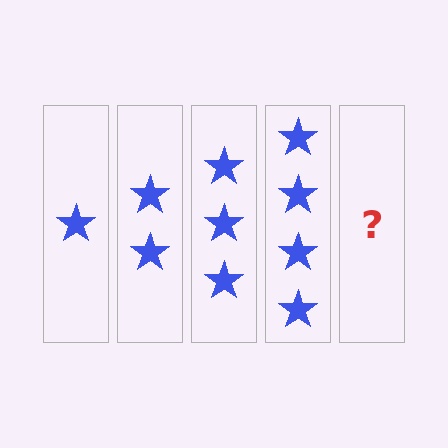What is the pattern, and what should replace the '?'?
The pattern is that each step adds one more star. The '?' should be 5 stars.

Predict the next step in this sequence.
The next step is 5 stars.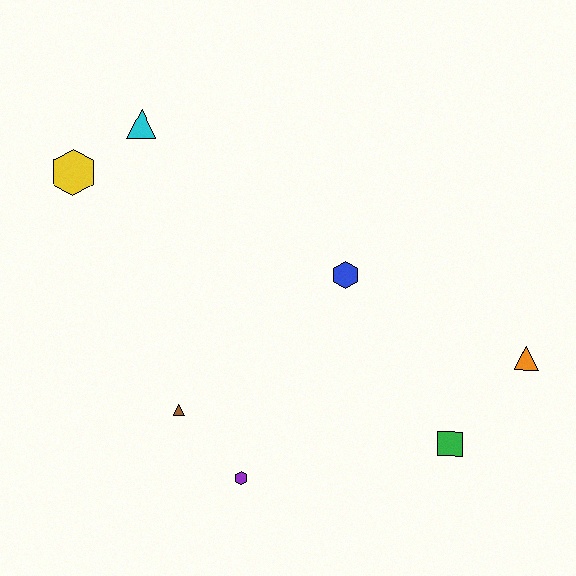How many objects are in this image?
There are 7 objects.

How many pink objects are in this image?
There are no pink objects.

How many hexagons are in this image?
There are 3 hexagons.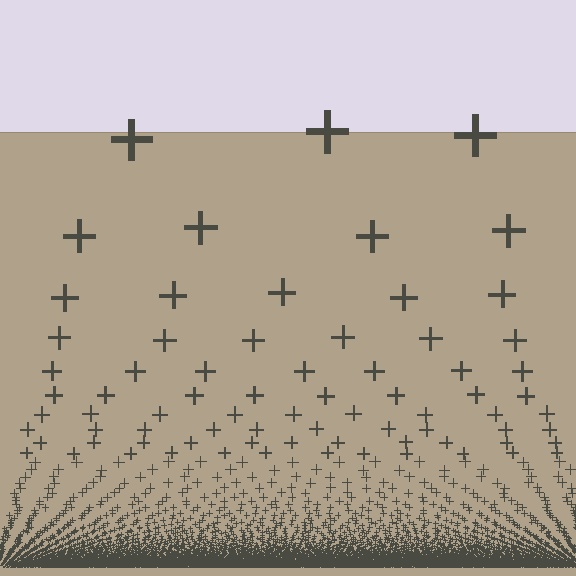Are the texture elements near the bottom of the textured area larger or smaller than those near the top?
Smaller. The gradient is inverted — elements near the bottom are smaller and denser.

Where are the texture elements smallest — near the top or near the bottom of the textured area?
Near the bottom.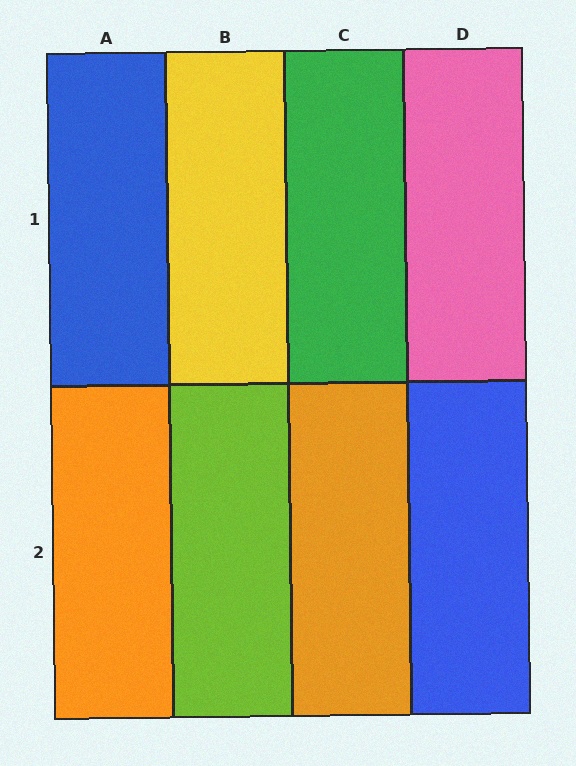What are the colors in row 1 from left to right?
Blue, yellow, green, pink.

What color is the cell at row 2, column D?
Blue.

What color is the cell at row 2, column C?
Orange.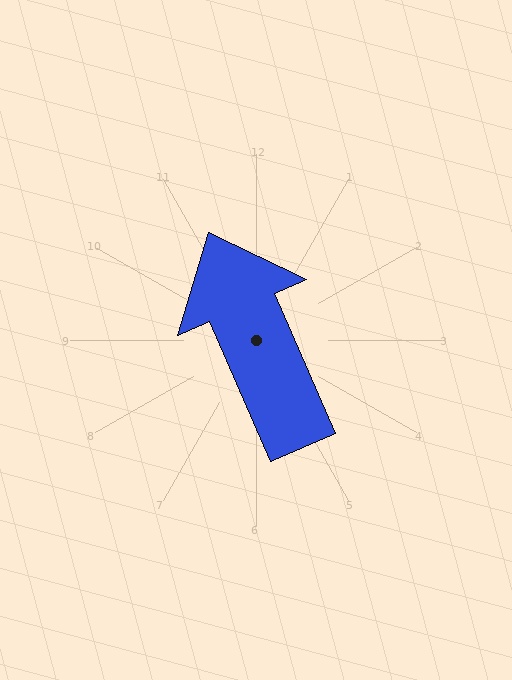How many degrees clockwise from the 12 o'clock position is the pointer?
Approximately 336 degrees.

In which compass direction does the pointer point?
Northwest.